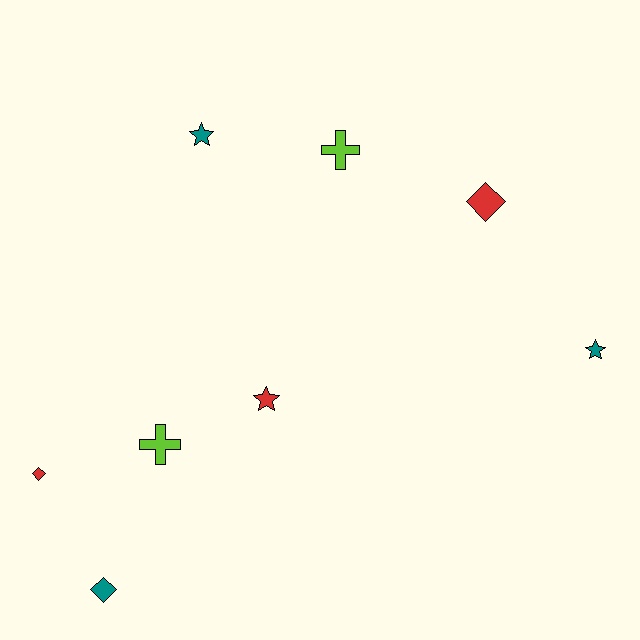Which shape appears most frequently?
Diamond, with 3 objects.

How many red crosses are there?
There are no red crosses.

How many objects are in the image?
There are 8 objects.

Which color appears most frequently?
Teal, with 3 objects.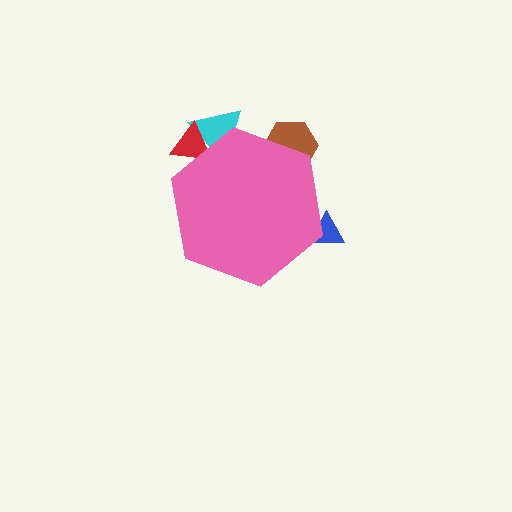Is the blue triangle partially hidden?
Yes, the blue triangle is partially hidden behind the pink hexagon.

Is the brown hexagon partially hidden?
Yes, the brown hexagon is partially hidden behind the pink hexagon.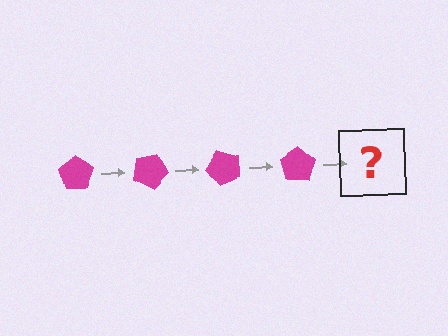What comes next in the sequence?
The next element should be a magenta pentagon rotated 100 degrees.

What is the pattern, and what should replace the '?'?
The pattern is that the pentagon rotates 25 degrees each step. The '?' should be a magenta pentagon rotated 100 degrees.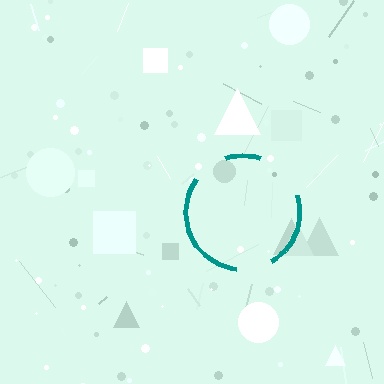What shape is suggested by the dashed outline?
The dashed outline suggests a circle.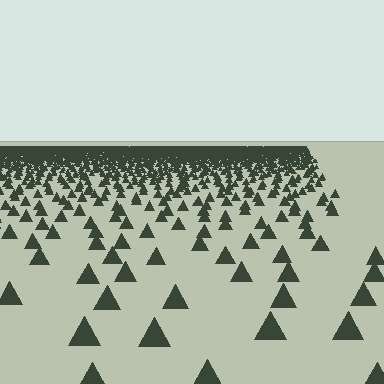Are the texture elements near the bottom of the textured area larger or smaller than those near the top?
Larger. Near the bottom, elements are closer to the viewer and appear at a bigger on-screen size.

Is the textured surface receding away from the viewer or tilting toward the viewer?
The surface is receding away from the viewer. Texture elements get smaller and denser toward the top.